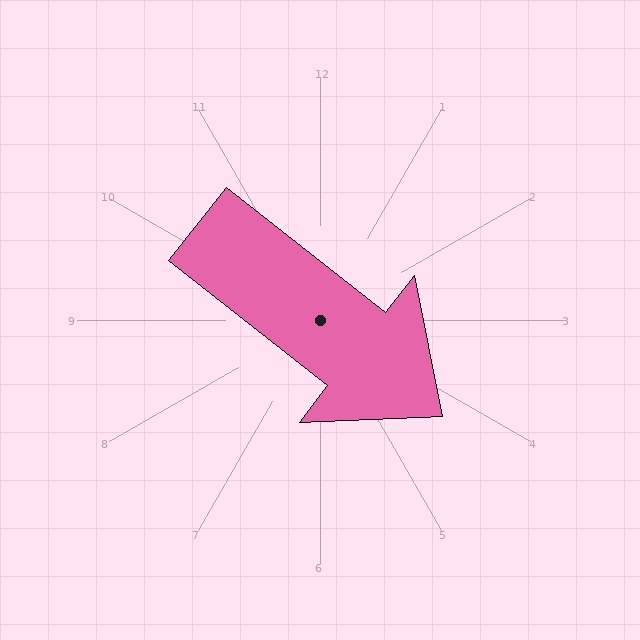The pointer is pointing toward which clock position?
Roughly 4 o'clock.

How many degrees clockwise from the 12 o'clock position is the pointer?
Approximately 128 degrees.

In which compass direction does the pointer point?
Southeast.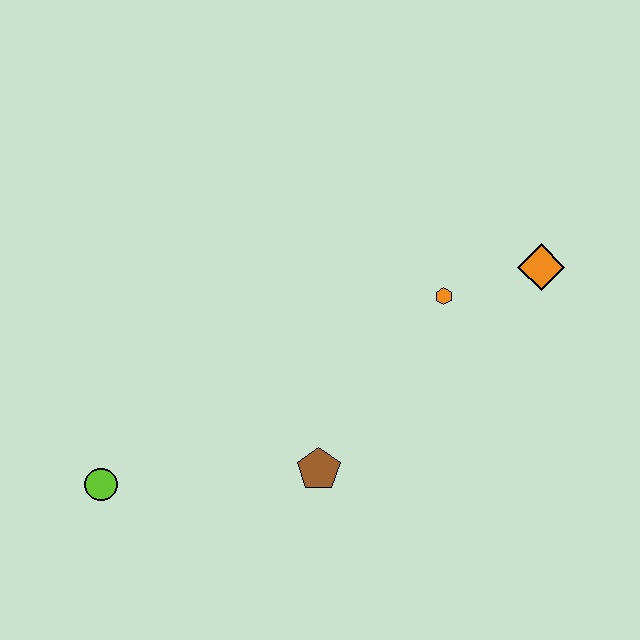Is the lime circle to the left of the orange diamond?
Yes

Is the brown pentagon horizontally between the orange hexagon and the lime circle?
Yes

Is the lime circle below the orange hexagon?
Yes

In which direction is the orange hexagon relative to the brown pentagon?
The orange hexagon is above the brown pentagon.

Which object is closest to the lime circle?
The brown pentagon is closest to the lime circle.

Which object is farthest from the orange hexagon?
The lime circle is farthest from the orange hexagon.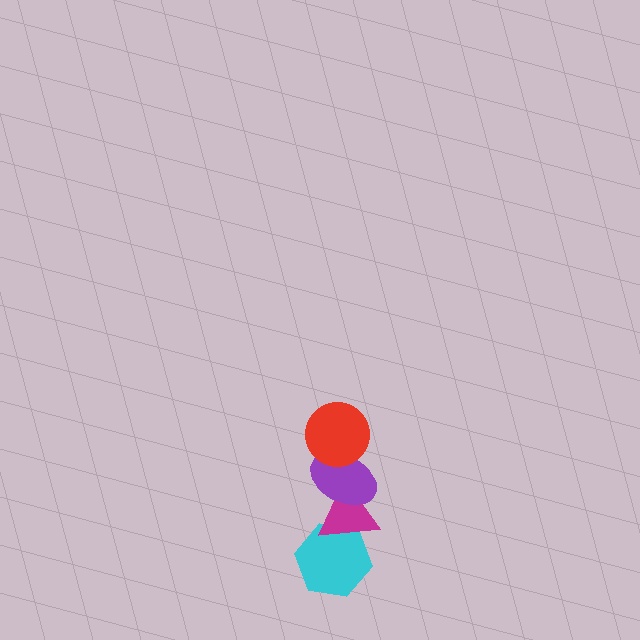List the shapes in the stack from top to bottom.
From top to bottom: the red circle, the purple ellipse, the magenta triangle, the cyan hexagon.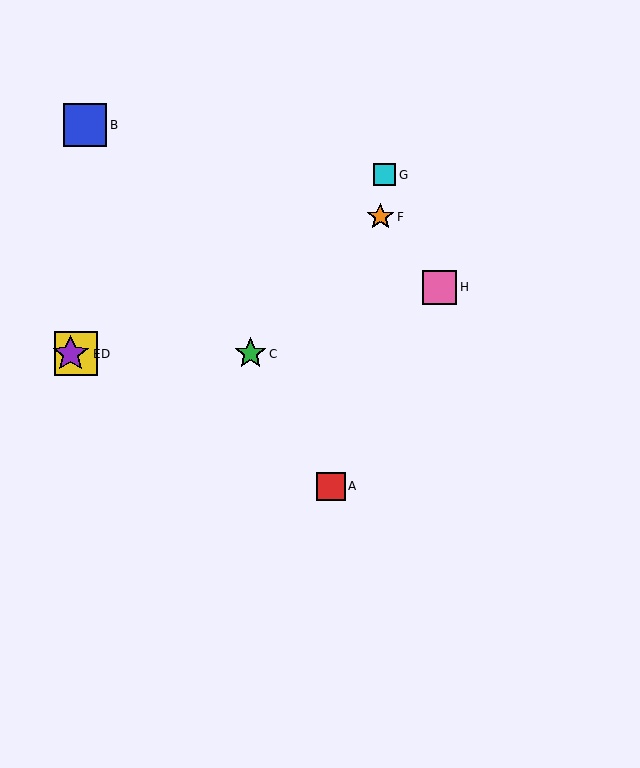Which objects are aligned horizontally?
Objects C, D, E are aligned horizontally.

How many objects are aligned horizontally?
3 objects (C, D, E) are aligned horizontally.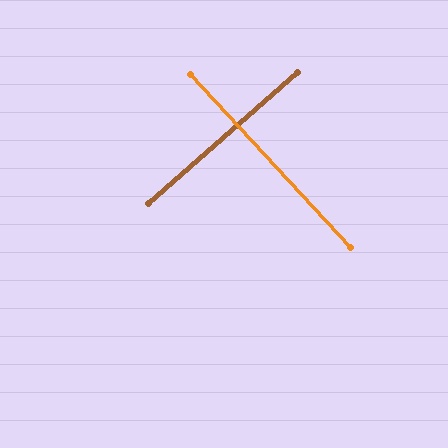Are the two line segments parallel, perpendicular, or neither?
Perpendicular — they meet at approximately 89°.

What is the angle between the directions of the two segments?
Approximately 89 degrees.